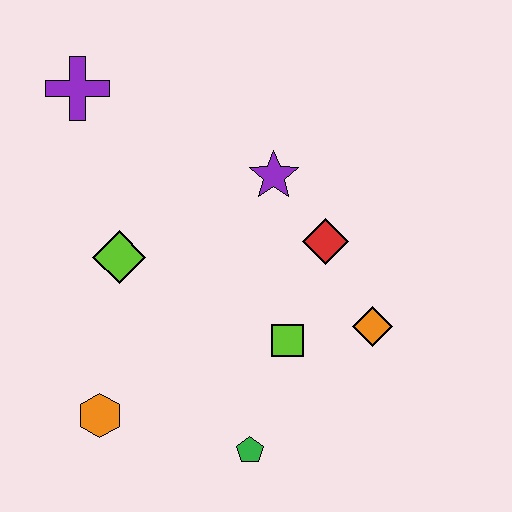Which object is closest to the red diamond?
The purple star is closest to the red diamond.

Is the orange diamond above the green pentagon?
Yes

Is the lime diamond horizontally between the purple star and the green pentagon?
No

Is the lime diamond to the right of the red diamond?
No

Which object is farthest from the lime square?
The purple cross is farthest from the lime square.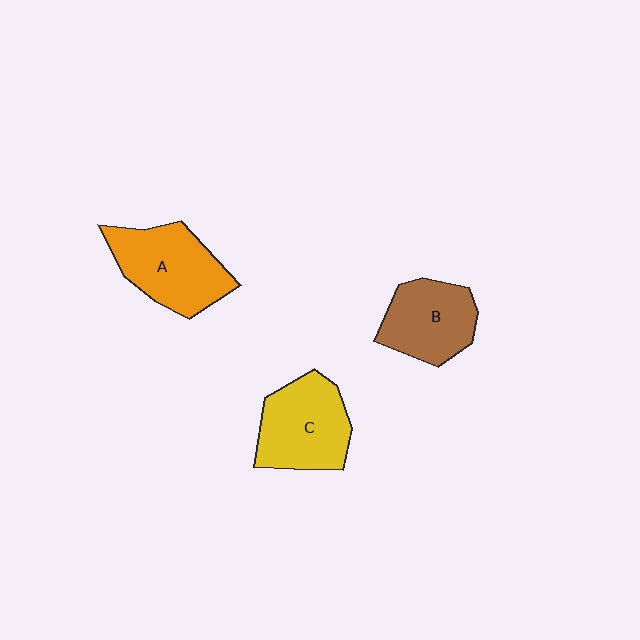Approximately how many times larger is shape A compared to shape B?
Approximately 1.2 times.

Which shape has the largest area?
Shape A (orange).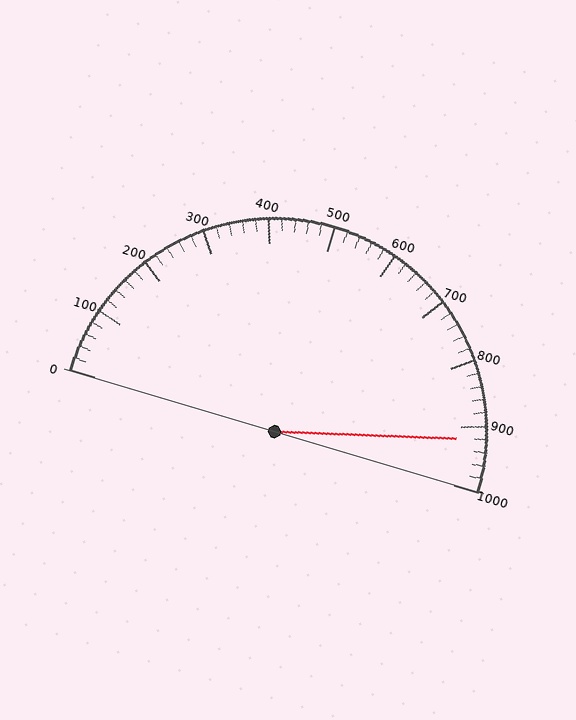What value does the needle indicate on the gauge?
The needle indicates approximately 920.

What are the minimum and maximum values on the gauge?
The gauge ranges from 0 to 1000.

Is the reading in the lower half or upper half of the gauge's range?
The reading is in the upper half of the range (0 to 1000).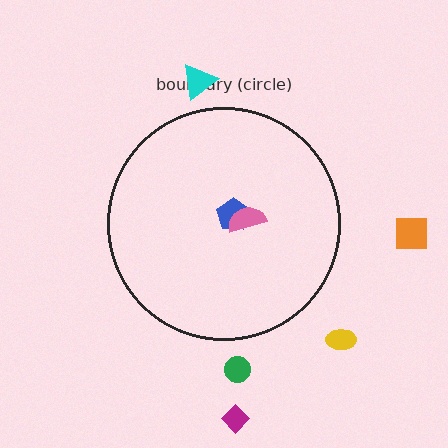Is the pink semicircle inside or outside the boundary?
Inside.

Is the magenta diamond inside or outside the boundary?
Outside.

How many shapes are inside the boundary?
2 inside, 5 outside.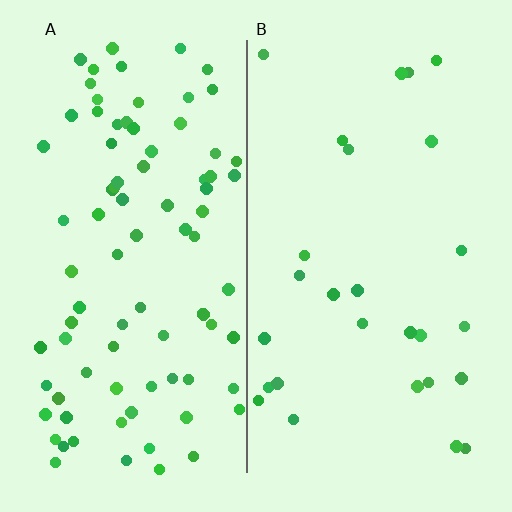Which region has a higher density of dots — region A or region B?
A (the left).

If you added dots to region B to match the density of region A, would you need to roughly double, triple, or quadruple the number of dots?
Approximately triple.